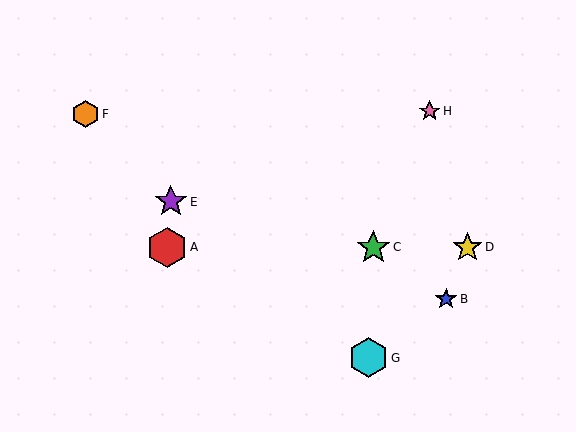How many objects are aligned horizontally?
3 objects (A, C, D) are aligned horizontally.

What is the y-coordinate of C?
Object C is at y≈247.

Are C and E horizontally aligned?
No, C is at y≈247 and E is at y≈202.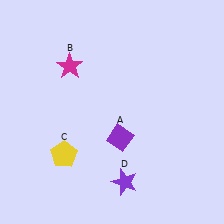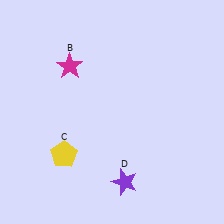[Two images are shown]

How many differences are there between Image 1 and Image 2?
There is 1 difference between the two images.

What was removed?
The purple diamond (A) was removed in Image 2.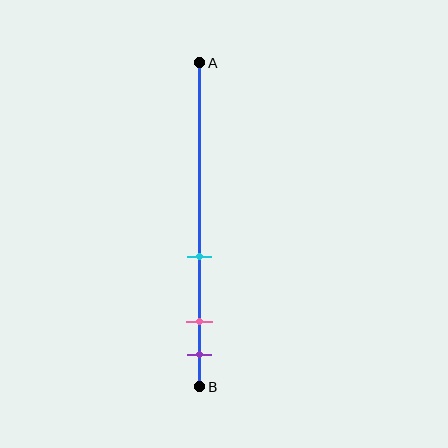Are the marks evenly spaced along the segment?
No, the marks are not evenly spaced.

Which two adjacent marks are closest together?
The pink and purple marks are the closest adjacent pair.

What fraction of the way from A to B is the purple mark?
The purple mark is approximately 90% (0.9) of the way from A to B.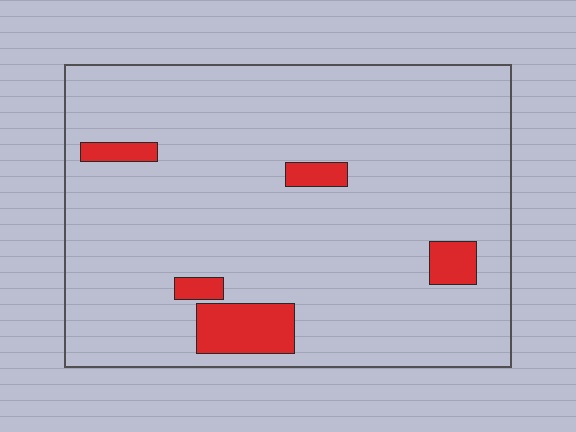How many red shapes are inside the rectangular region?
5.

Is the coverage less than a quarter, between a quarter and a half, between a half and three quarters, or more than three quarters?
Less than a quarter.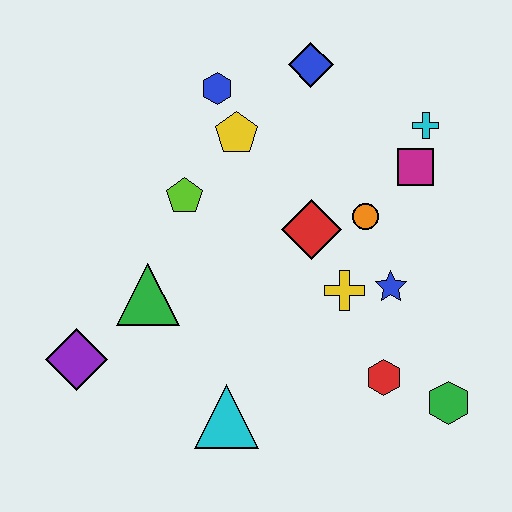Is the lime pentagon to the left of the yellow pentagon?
Yes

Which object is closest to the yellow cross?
The blue star is closest to the yellow cross.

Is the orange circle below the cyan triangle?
No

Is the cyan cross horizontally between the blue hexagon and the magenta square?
No